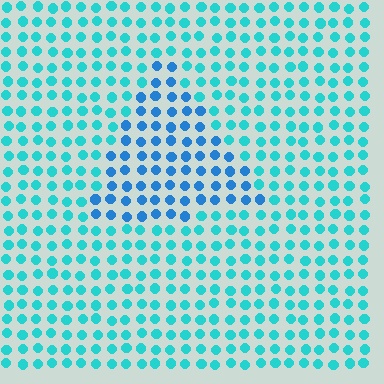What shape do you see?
I see a triangle.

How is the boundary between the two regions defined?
The boundary is defined purely by a slight shift in hue (about 30 degrees). Spacing, size, and orientation are identical on both sides.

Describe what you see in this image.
The image is filled with small cyan elements in a uniform arrangement. A triangle-shaped region is visible where the elements are tinted to a slightly different hue, forming a subtle color boundary.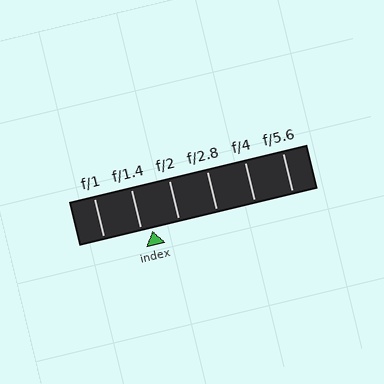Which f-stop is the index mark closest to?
The index mark is closest to f/1.4.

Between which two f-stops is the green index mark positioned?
The index mark is between f/1.4 and f/2.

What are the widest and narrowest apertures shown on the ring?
The widest aperture shown is f/1 and the narrowest is f/5.6.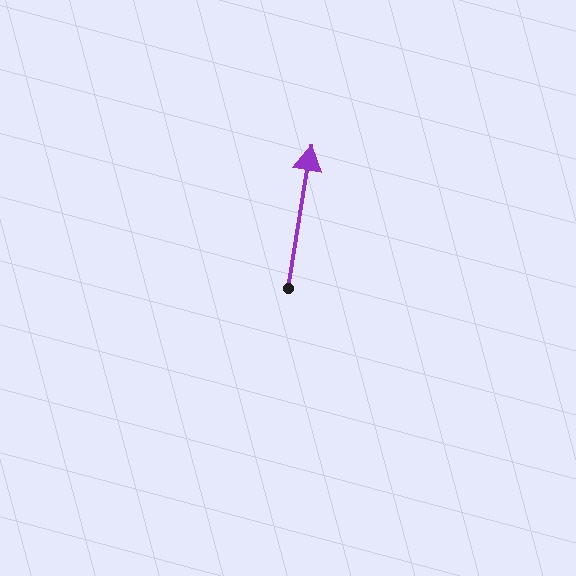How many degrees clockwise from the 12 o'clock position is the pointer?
Approximately 9 degrees.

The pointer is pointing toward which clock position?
Roughly 12 o'clock.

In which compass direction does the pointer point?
North.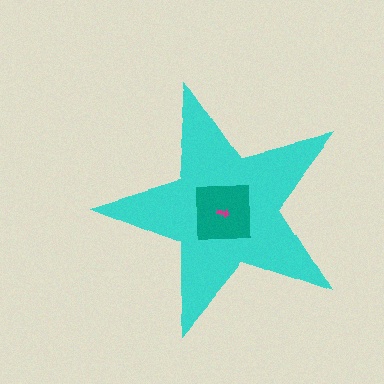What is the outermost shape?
The cyan star.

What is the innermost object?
The magenta arrow.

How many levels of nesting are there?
3.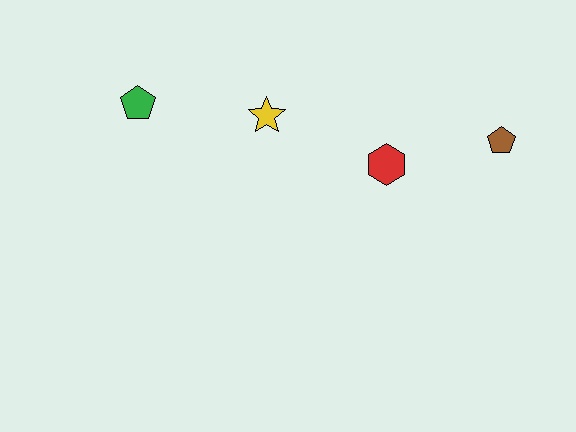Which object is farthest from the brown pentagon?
The green pentagon is farthest from the brown pentagon.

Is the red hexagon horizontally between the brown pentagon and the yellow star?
Yes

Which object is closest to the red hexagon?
The brown pentagon is closest to the red hexagon.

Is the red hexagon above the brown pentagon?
No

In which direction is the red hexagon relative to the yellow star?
The red hexagon is to the right of the yellow star.